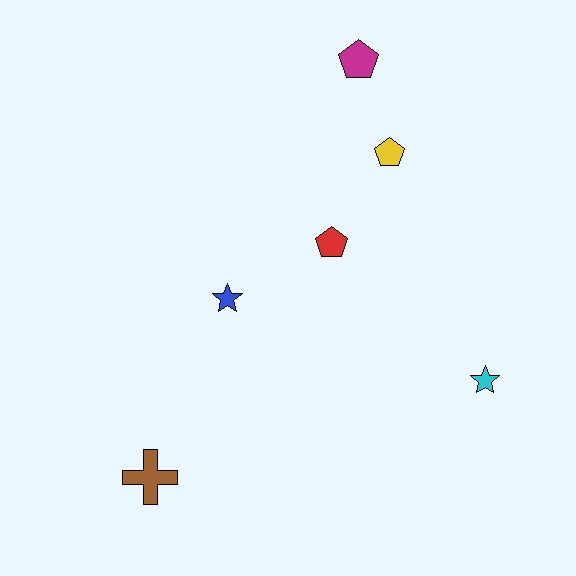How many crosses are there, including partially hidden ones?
There is 1 cross.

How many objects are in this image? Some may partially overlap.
There are 6 objects.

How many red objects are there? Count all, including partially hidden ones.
There is 1 red object.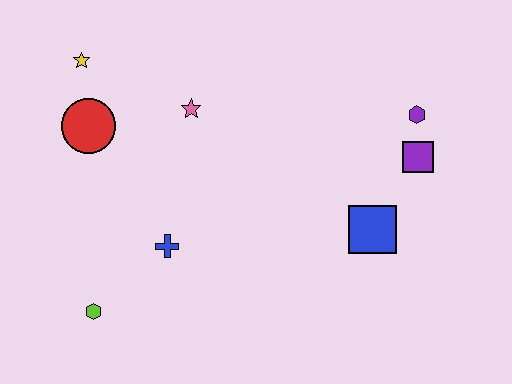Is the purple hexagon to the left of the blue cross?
No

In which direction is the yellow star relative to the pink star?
The yellow star is to the left of the pink star.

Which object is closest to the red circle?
The yellow star is closest to the red circle.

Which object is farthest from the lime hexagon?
The purple hexagon is farthest from the lime hexagon.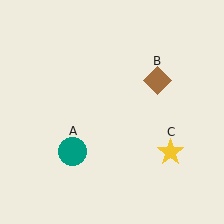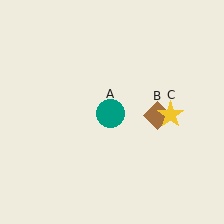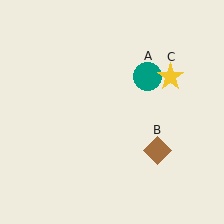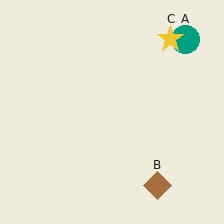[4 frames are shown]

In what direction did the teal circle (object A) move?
The teal circle (object A) moved up and to the right.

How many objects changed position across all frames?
3 objects changed position: teal circle (object A), brown diamond (object B), yellow star (object C).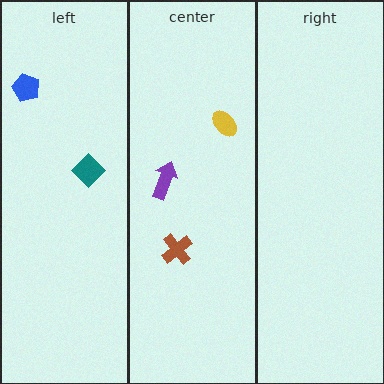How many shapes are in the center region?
3.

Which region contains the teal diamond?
The left region.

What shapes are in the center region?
The brown cross, the yellow ellipse, the purple arrow.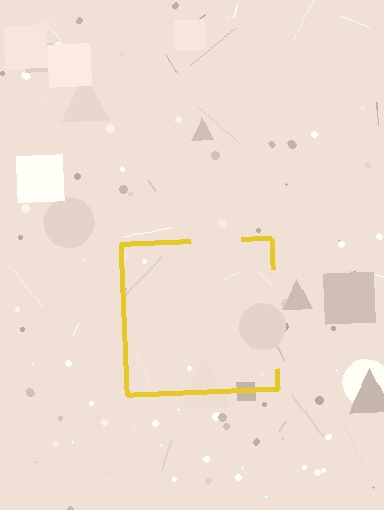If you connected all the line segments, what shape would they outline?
They would outline a square.